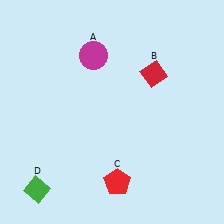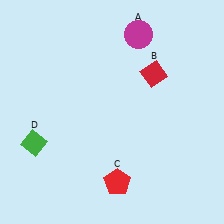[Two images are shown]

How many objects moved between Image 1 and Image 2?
2 objects moved between the two images.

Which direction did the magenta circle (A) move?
The magenta circle (A) moved right.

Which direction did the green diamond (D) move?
The green diamond (D) moved up.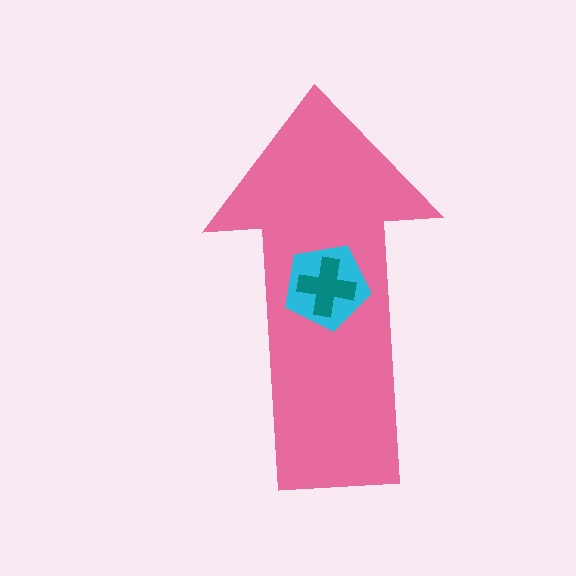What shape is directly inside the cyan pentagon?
The teal cross.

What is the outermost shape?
The pink arrow.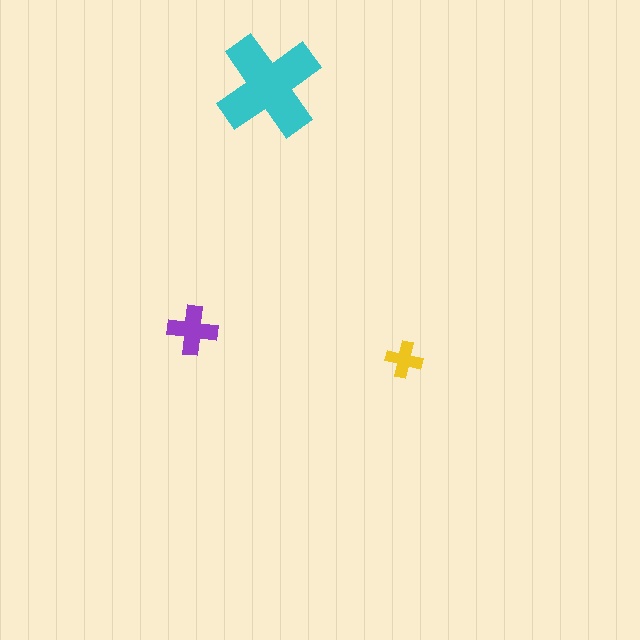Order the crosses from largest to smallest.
the cyan one, the purple one, the yellow one.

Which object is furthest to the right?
The yellow cross is rightmost.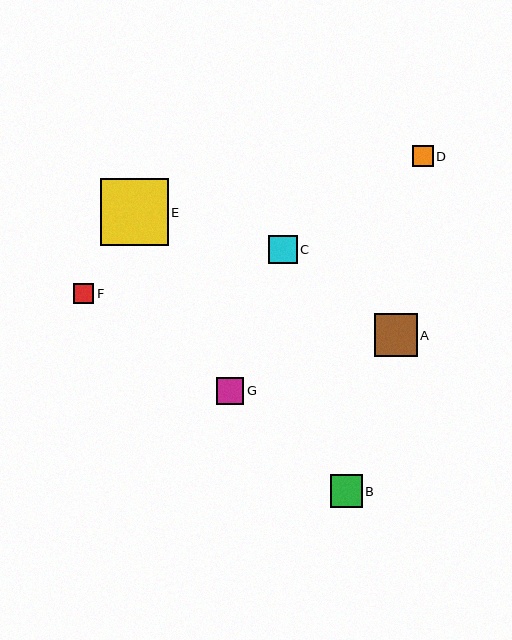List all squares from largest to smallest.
From largest to smallest: E, A, B, C, G, D, F.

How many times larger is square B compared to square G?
Square B is approximately 1.2 times the size of square G.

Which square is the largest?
Square E is the largest with a size of approximately 68 pixels.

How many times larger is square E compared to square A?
Square E is approximately 1.6 times the size of square A.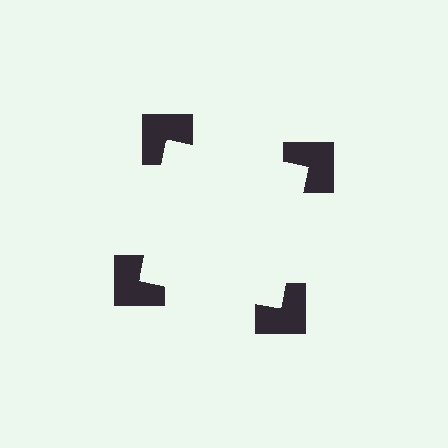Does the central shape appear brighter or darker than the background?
It typically appears slightly brighter than the background, even though no actual brightness change is drawn.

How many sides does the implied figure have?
4 sides.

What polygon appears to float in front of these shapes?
An illusory square — its edges are inferred from the aligned wedge cuts in the notched squares, not physically drawn.